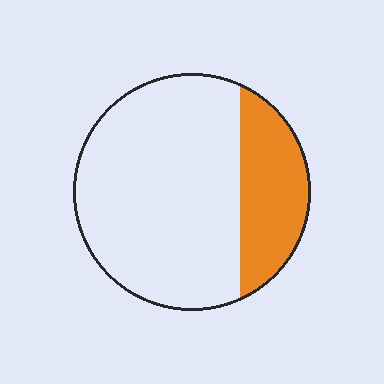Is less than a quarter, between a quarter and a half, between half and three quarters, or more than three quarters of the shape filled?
Between a quarter and a half.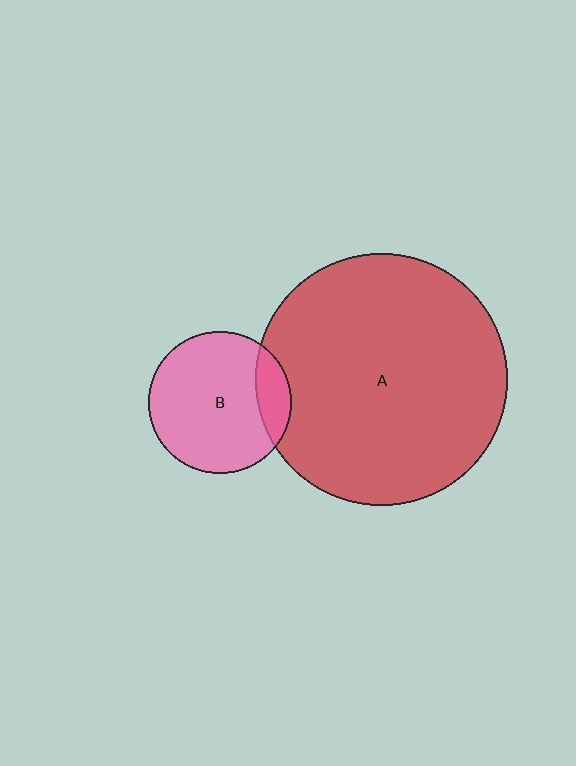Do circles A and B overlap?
Yes.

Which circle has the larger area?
Circle A (red).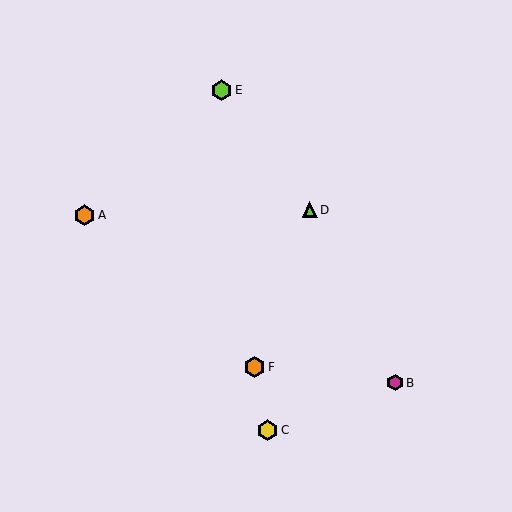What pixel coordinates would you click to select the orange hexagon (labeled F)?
Click at (254, 367) to select the orange hexagon F.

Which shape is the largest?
The yellow hexagon (labeled C) is the largest.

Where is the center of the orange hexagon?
The center of the orange hexagon is at (84, 215).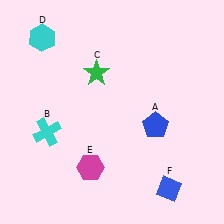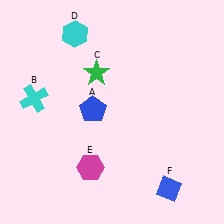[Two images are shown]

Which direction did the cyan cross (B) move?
The cyan cross (B) moved up.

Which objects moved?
The objects that moved are: the blue pentagon (A), the cyan cross (B), the cyan hexagon (D).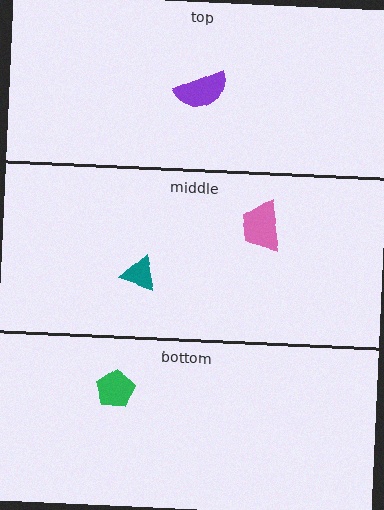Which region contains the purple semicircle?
The top region.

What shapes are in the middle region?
The pink trapezoid, the teal triangle.